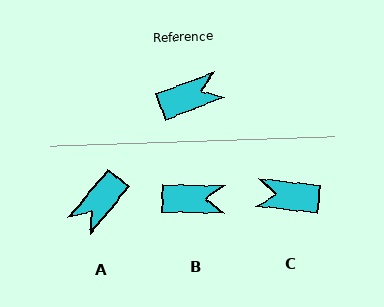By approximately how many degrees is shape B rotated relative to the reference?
Approximately 22 degrees clockwise.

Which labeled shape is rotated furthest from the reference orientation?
C, about 152 degrees away.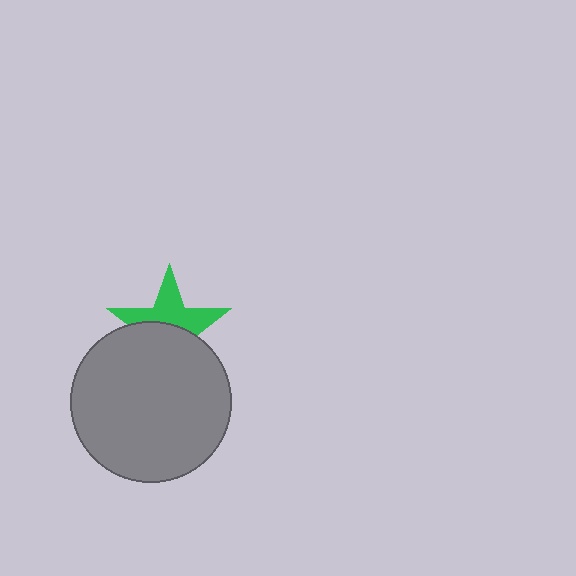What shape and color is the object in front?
The object in front is a gray circle.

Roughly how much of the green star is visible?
About half of it is visible (roughly 49%).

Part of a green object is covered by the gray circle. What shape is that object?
It is a star.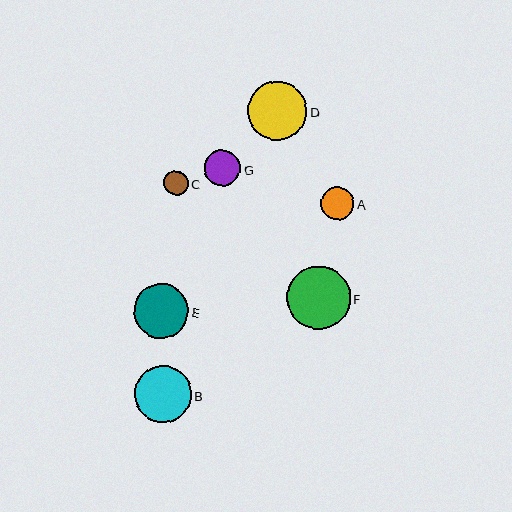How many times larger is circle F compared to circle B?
Circle F is approximately 1.1 times the size of circle B.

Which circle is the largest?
Circle F is the largest with a size of approximately 64 pixels.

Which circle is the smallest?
Circle C is the smallest with a size of approximately 25 pixels.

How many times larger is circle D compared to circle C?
Circle D is approximately 2.4 times the size of circle C.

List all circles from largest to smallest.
From largest to smallest: F, D, B, E, G, A, C.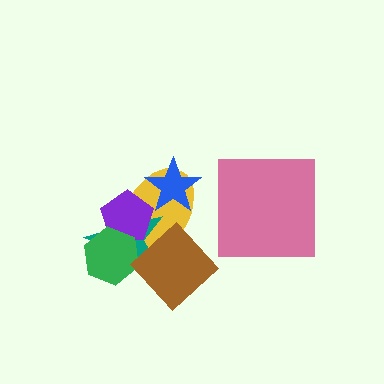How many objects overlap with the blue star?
1 object overlaps with the blue star.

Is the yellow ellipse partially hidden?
Yes, it is partially covered by another shape.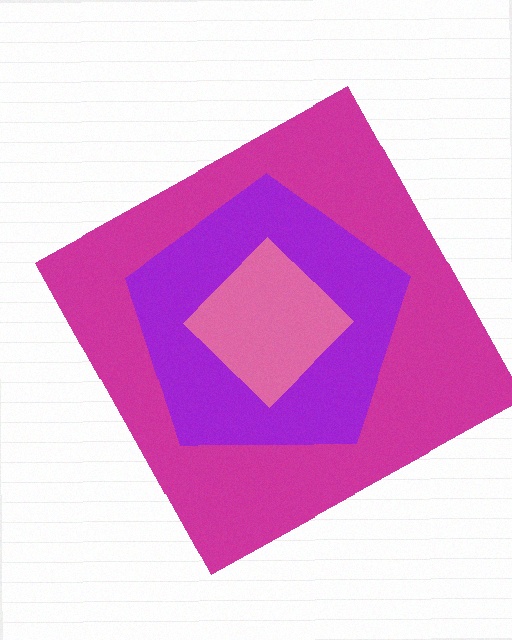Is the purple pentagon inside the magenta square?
Yes.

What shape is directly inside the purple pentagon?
The pink diamond.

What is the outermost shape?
The magenta square.